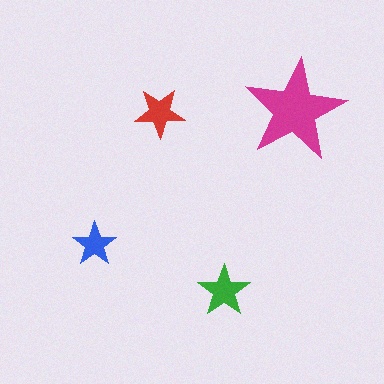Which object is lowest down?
The green star is bottommost.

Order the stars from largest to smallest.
the magenta one, the green one, the red one, the blue one.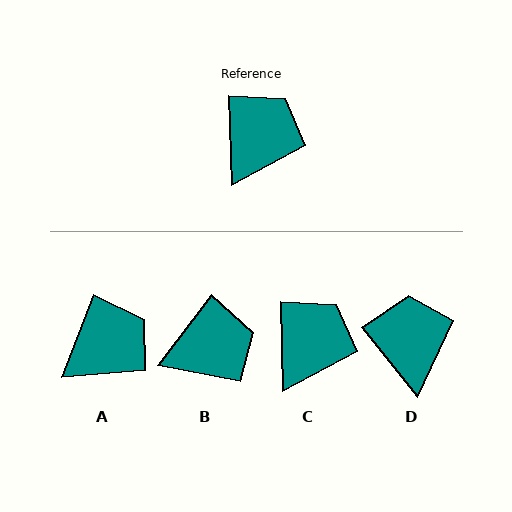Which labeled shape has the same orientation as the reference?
C.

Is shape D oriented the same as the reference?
No, it is off by about 37 degrees.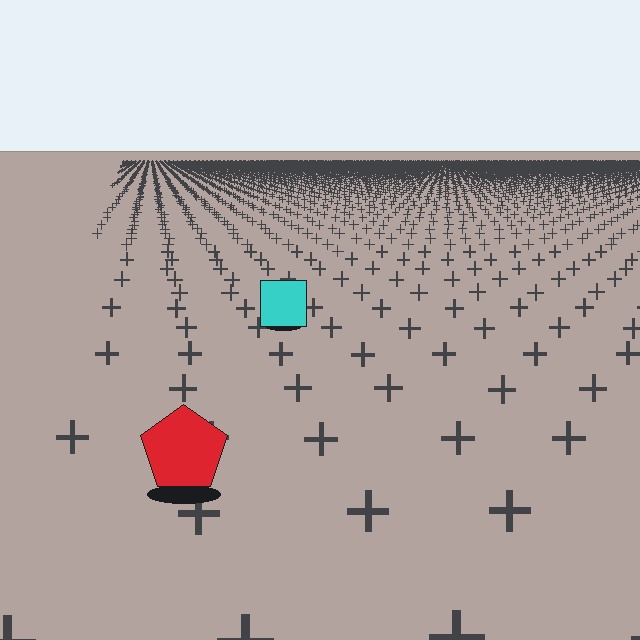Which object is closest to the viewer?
The red pentagon is closest. The texture marks near it are larger and more spread out.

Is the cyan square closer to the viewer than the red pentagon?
No. The red pentagon is closer — you can tell from the texture gradient: the ground texture is coarser near it.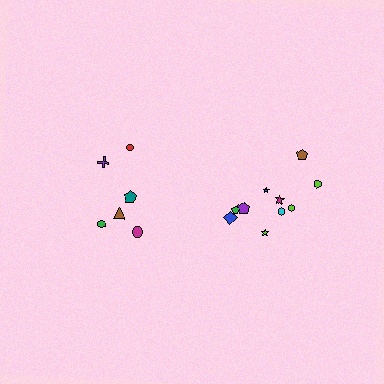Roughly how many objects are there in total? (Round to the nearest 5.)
Roughly 15 objects in total.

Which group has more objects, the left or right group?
The right group.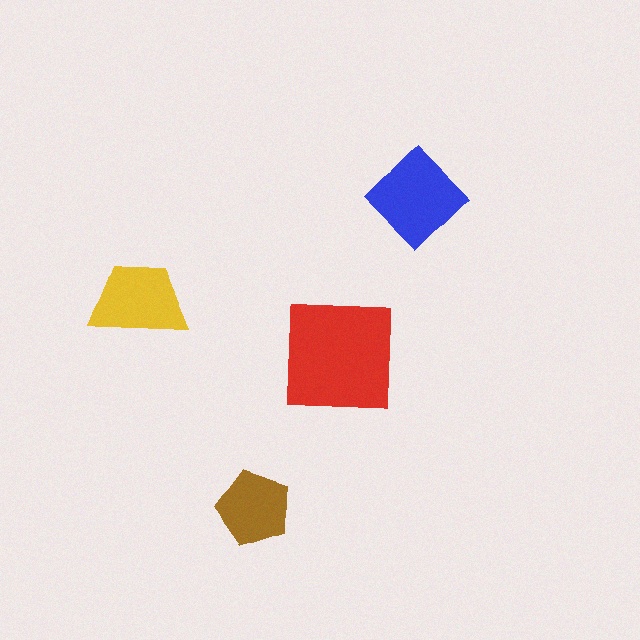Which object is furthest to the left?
The yellow trapezoid is leftmost.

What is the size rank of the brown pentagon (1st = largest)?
4th.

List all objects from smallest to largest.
The brown pentagon, the yellow trapezoid, the blue diamond, the red square.